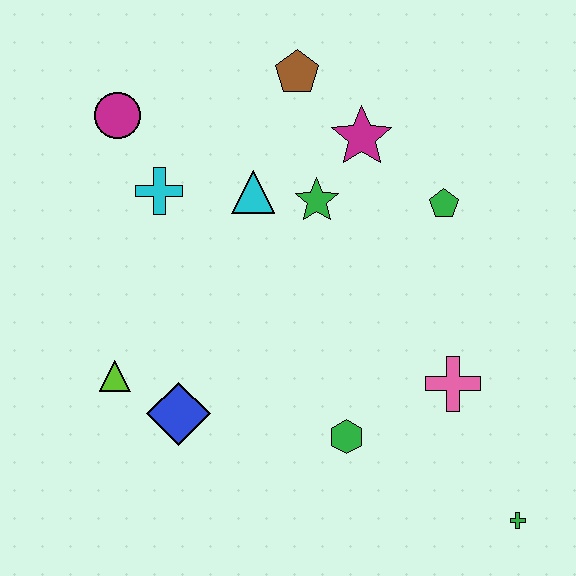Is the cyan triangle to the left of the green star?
Yes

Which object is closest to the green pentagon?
The magenta star is closest to the green pentagon.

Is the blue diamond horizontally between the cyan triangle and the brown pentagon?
No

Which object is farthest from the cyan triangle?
The green cross is farthest from the cyan triangle.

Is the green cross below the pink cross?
Yes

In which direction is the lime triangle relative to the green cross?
The lime triangle is to the left of the green cross.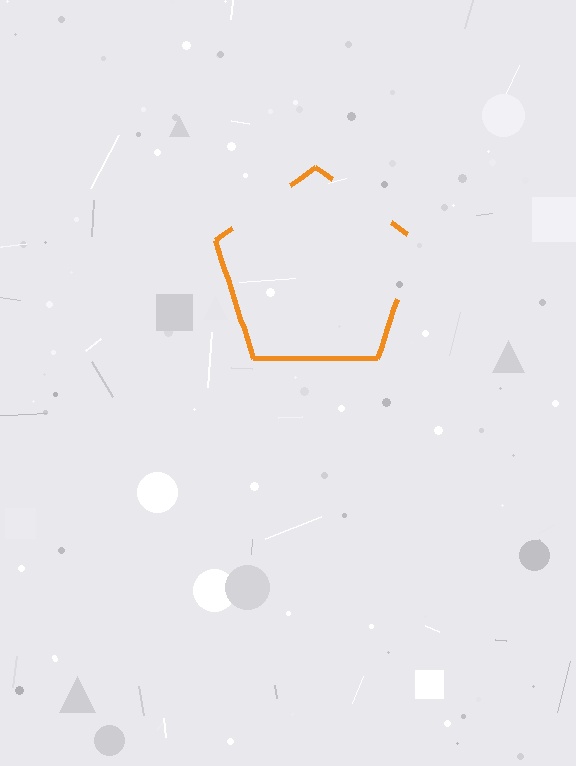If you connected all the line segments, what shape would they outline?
They would outline a pentagon.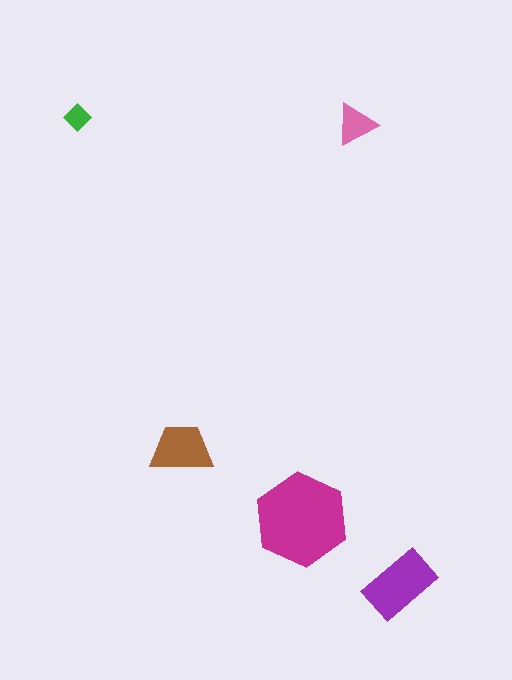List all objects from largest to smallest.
The magenta hexagon, the purple rectangle, the brown trapezoid, the pink triangle, the green diamond.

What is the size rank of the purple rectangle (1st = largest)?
2nd.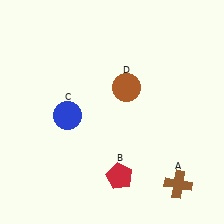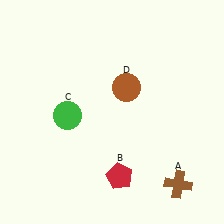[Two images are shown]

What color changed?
The circle (C) changed from blue in Image 1 to green in Image 2.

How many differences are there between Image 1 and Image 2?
There is 1 difference between the two images.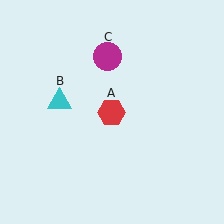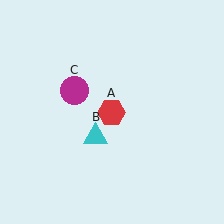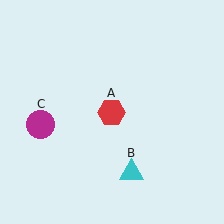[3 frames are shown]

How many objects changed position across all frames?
2 objects changed position: cyan triangle (object B), magenta circle (object C).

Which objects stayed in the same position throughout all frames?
Red hexagon (object A) remained stationary.